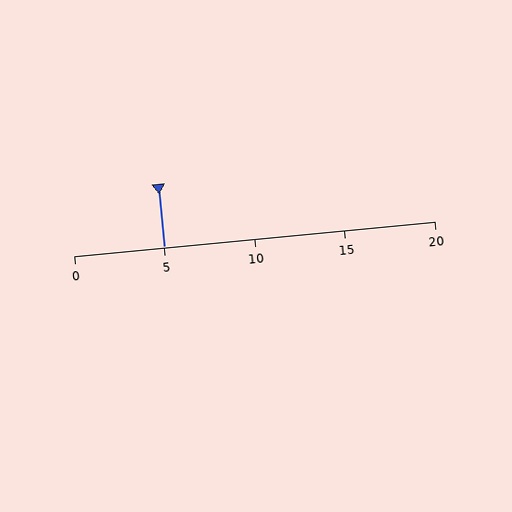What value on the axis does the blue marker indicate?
The marker indicates approximately 5.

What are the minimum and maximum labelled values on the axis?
The axis runs from 0 to 20.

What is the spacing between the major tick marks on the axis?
The major ticks are spaced 5 apart.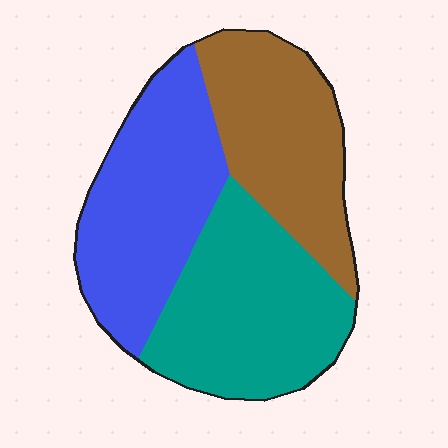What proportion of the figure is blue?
Blue takes up between a third and a half of the figure.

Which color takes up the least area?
Brown, at roughly 30%.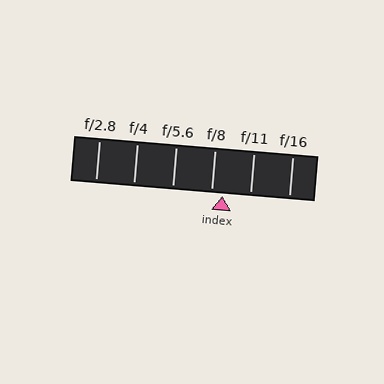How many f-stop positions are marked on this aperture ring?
There are 6 f-stop positions marked.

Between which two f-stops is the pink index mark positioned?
The index mark is between f/8 and f/11.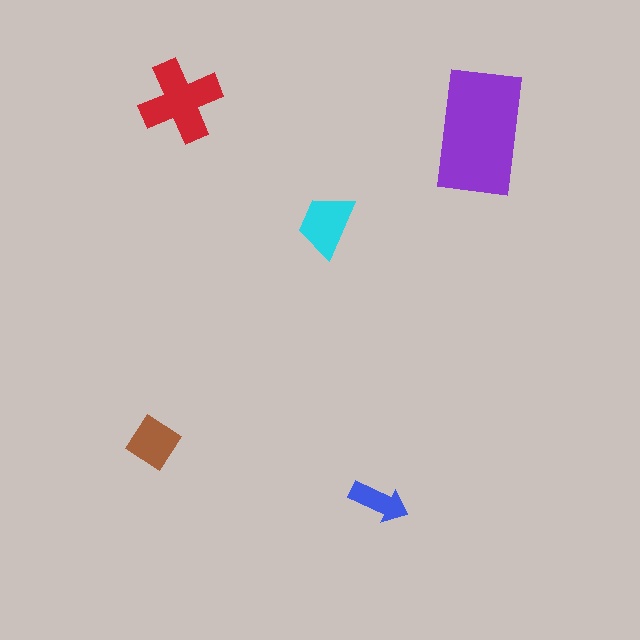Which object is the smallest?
The blue arrow.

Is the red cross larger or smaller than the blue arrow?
Larger.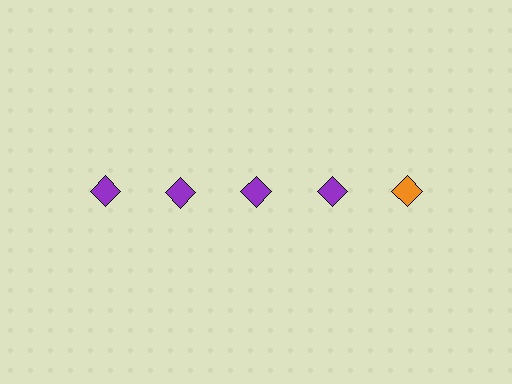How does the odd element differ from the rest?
It has a different color: orange instead of purple.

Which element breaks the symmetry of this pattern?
The orange diamond in the top row, rightmost column breaks the symmetry. All other shapes are purple diamonds.